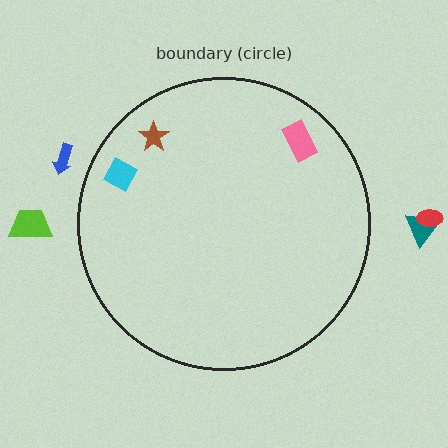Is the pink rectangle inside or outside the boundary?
Inside.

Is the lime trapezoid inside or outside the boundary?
Outside.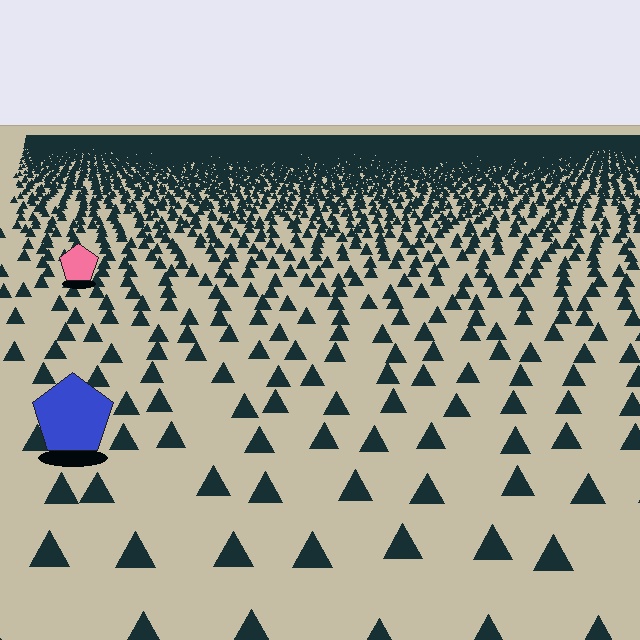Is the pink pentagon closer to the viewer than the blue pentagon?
No. The blue pentagon is closer — you can tell from the texture gradient: the ground texture is coarser near it.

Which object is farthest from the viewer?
The pink pentagon is farthest from the viewer. It appears smaller and the ground texture around it is denser.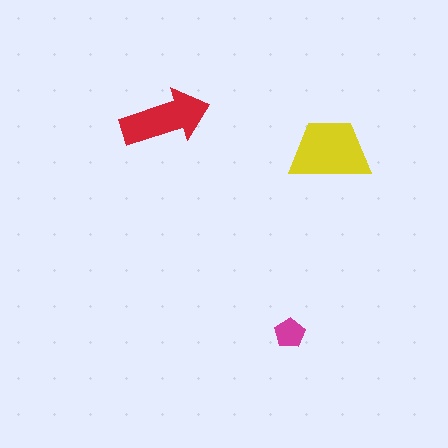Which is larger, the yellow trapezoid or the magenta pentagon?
The yellow trapezoid.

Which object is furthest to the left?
The red arrow is leftmost.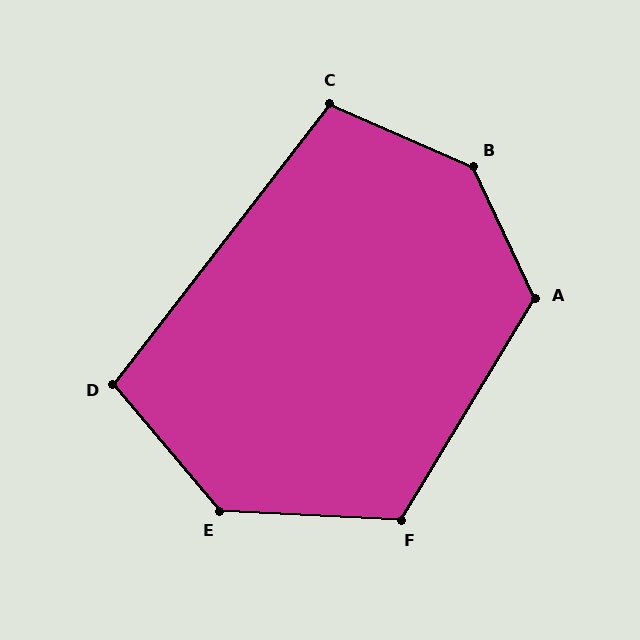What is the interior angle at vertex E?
Approximately 133 degrees (obtuse).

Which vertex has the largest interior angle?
B, at approximately 139 degrees.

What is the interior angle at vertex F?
Approximately 118 degrees (obtuse).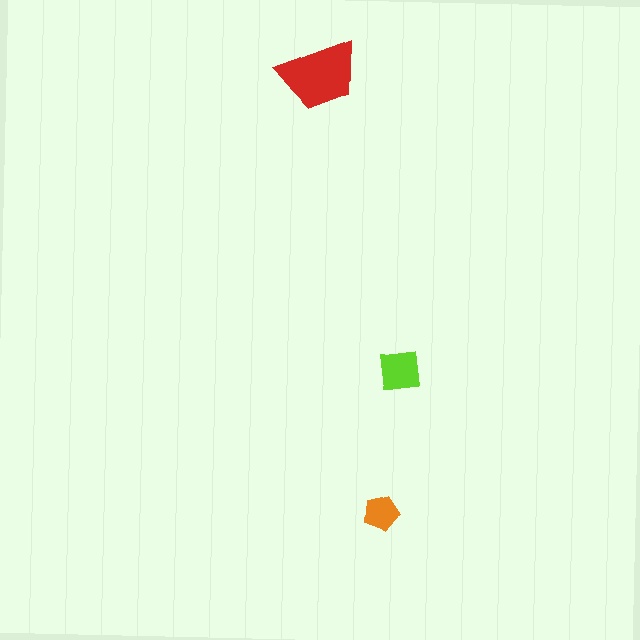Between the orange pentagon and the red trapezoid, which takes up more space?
The red trapezoid.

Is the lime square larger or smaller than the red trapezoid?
Smaller.